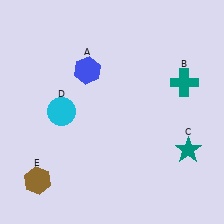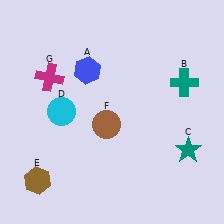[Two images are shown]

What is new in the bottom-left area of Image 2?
A brown circle (F) was added in the bottom-left area of Image 2.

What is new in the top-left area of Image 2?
A magenta cross (G) was added in the top-left area of Image 2.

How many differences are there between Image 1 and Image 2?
There are 2 differences between the two images.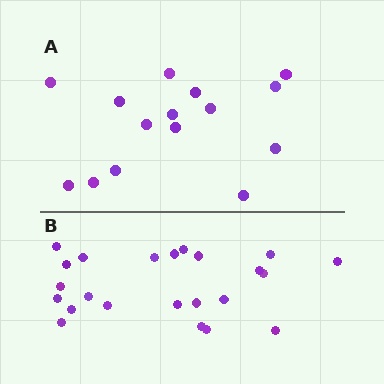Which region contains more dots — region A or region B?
Region B (the bottom region) has more dots.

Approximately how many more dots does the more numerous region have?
Region B has roughly 8 or so more dots than region A.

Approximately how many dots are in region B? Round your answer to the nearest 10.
About 20 dots. (The exact count is 23, which rounds to 20.)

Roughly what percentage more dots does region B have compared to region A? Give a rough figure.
About 55% more.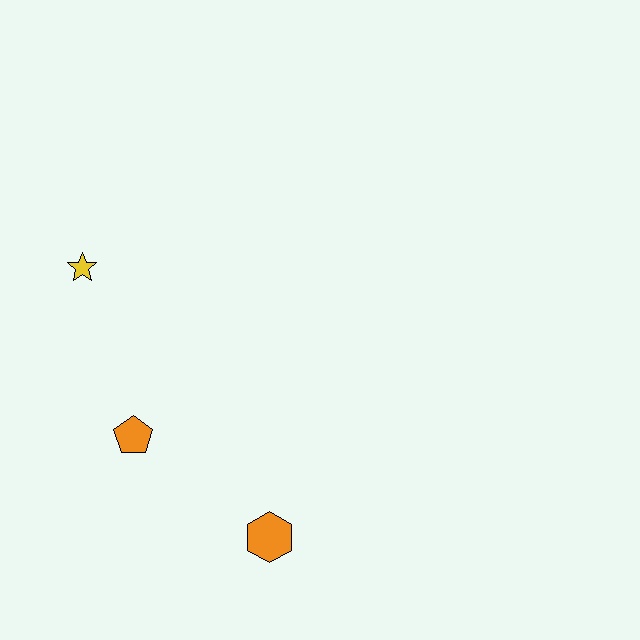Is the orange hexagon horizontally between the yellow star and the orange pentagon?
No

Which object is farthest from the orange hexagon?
The yellow star is farthest from the orange hexagon.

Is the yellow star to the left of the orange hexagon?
Yes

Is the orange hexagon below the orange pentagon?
Yes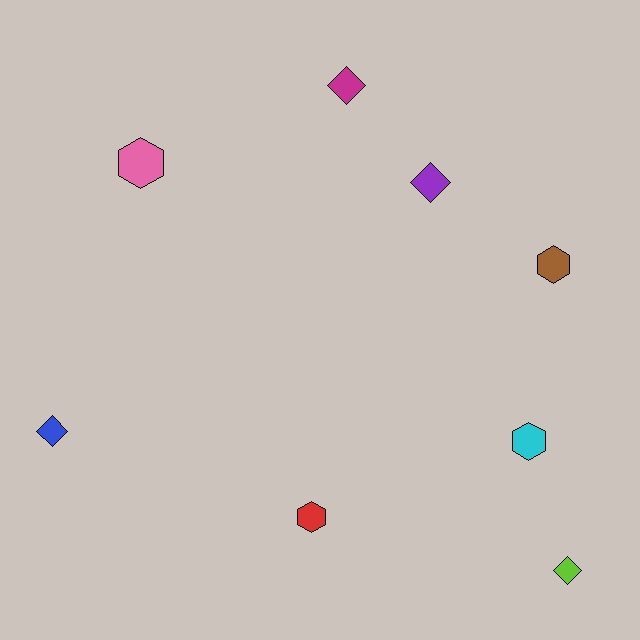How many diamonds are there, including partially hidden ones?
There are 4 diamonds.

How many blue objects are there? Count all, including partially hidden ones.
There is 1 blue object.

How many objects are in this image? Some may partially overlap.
There are 8 objects.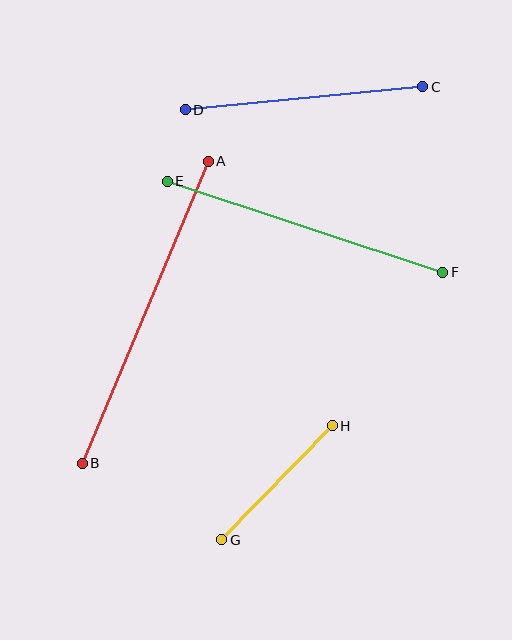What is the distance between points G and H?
The distance is approximately 159 pixels.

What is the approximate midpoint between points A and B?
The midpoint is at approximately (145, 312) pixels.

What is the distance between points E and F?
The distance is approximately 290 pixels.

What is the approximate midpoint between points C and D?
The midpoint is at approximately (304, 98) pixels.